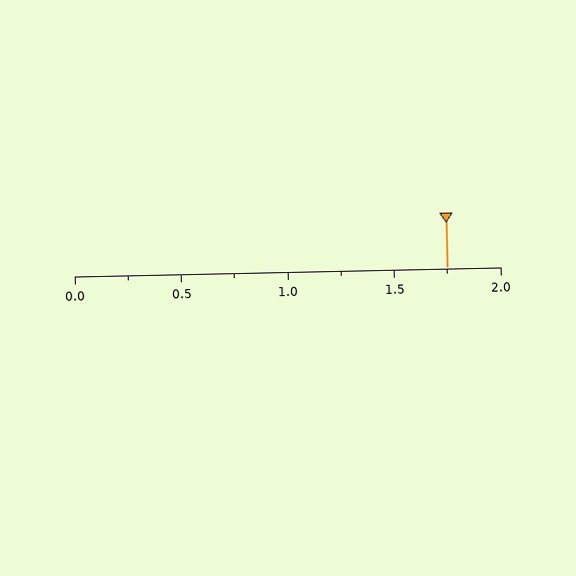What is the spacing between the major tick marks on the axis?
The major ticks are spaced 0.5 apart.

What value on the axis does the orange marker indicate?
The marker indicates approximately 1.75.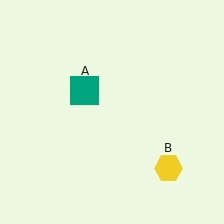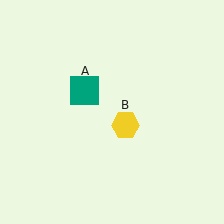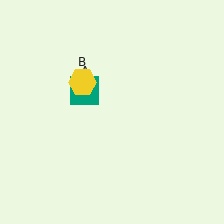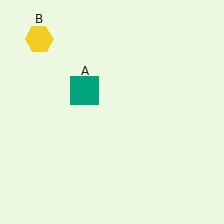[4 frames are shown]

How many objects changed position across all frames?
1 object changed position: yellow hexagon (object B).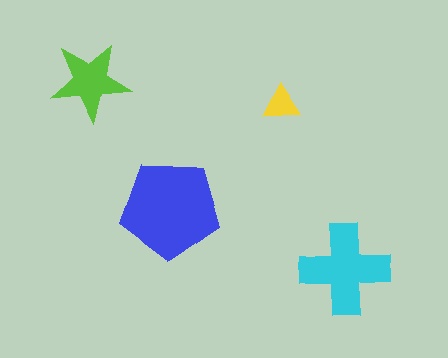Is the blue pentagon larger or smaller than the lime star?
Larger.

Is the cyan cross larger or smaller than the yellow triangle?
Larger.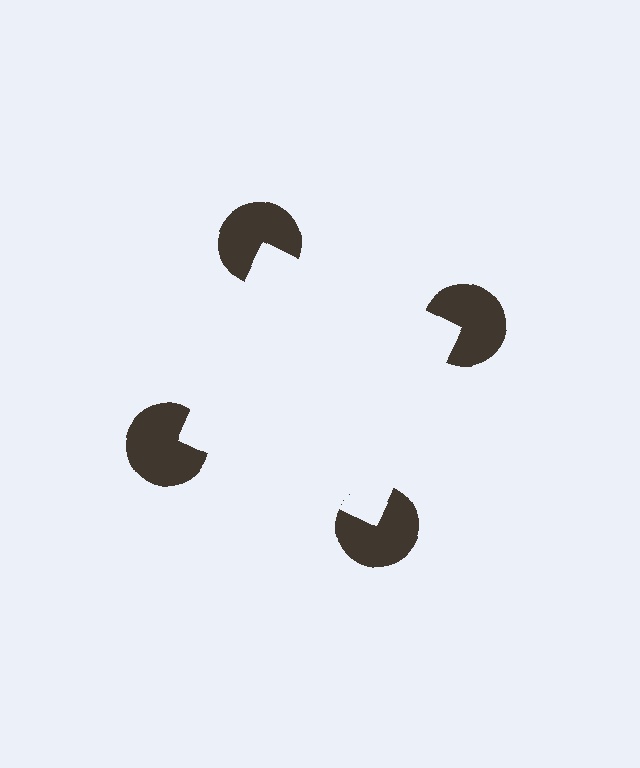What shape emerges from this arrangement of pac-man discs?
An illusory square — its edges are inferred from the aligned wedge cuts in the pac-man discs, not physically drawn.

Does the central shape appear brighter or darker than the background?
It typically appears slightly brighter than the background, even though no actual brightness change is drawn.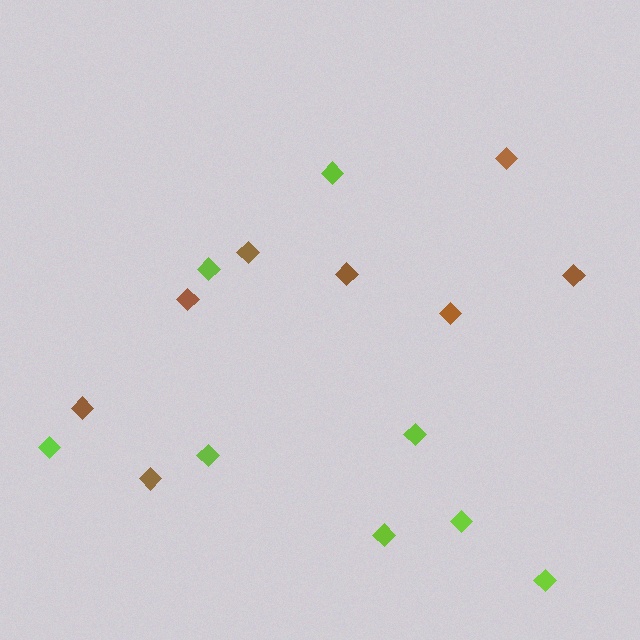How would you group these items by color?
There are 2 groups: one group of brown diamonds (8) and one group of lime diamonds (8).